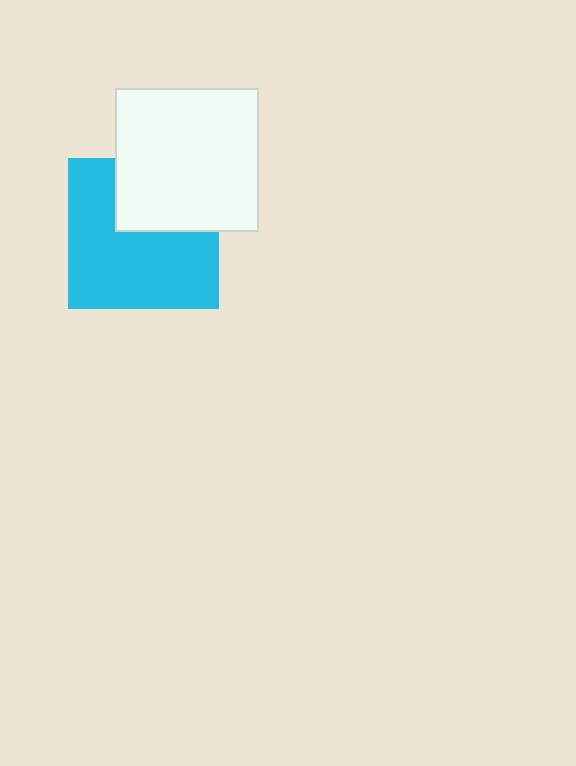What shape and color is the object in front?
The object in front is a white square.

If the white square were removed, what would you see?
You would see the complete cyan square.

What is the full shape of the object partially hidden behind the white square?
The partially hidden object is a cyan square.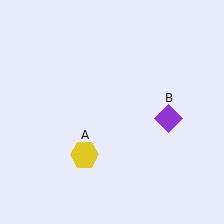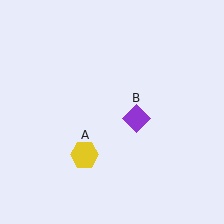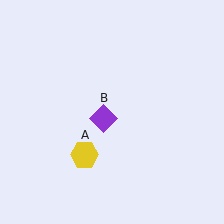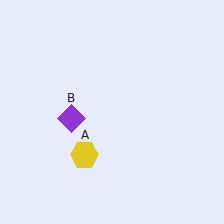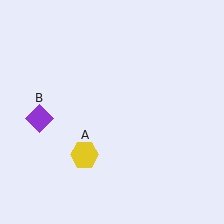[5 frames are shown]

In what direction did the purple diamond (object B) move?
The purple diamond (object B) moved left.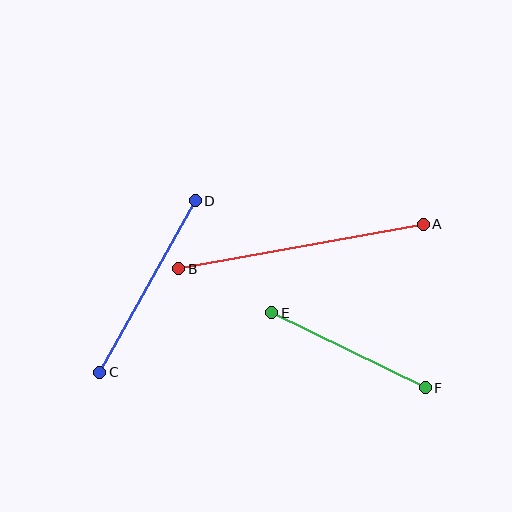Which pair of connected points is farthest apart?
Points A and B are farthest apart.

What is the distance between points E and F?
The distance is approximately 171 pixels.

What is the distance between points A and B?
The distance is approximately 249 pixels.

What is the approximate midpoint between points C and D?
The midpoint is at approximately (148, 287) pixels.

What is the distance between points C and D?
The distance is approximately 196 pixels.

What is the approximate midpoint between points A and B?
The midpoint is at approximately (301, 247) pixels.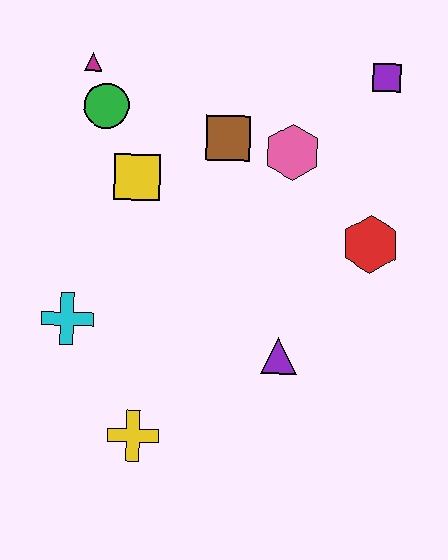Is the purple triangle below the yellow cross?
No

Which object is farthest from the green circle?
The yellow cross is farthest from the green circle.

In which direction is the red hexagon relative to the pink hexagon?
The red hexagon is below the pink hexagon.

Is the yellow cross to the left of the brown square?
Yes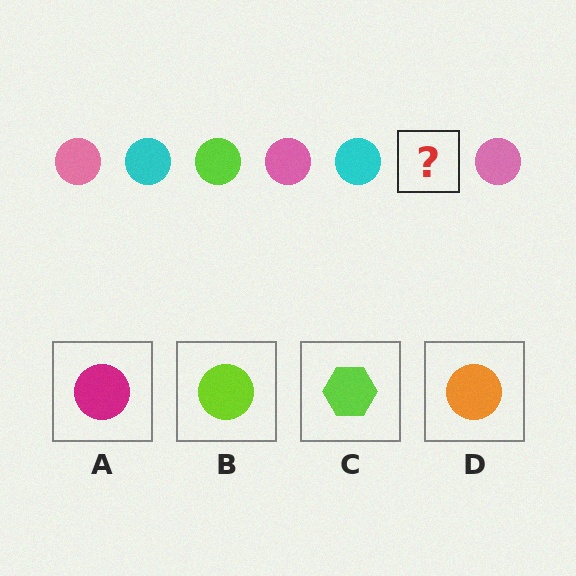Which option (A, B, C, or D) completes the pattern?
B.